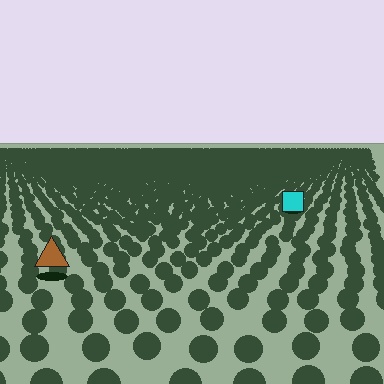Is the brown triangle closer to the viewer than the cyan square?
Yes. The brown triangle is closer — you can tell from the texture gradient: the ground texture is coarser near it.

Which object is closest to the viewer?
The brown triangle is closest. The texture marks near it are larger and more spread out.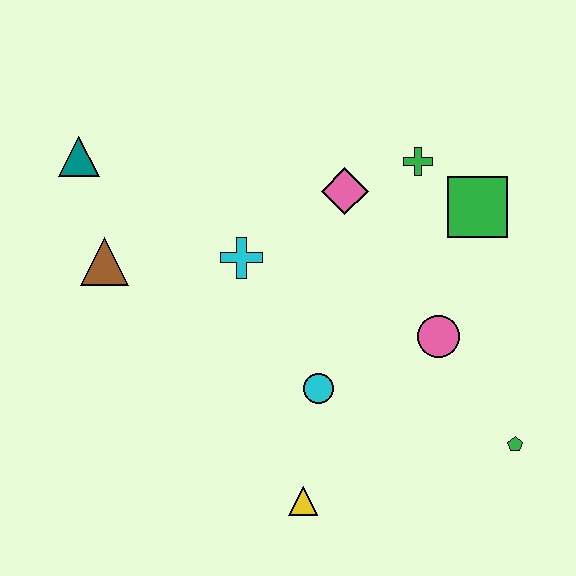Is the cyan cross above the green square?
No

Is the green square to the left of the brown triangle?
No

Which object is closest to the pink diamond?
The green cross is closest to the pink diamond.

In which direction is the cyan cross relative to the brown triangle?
The cyan cross is to the right of the brown triangle.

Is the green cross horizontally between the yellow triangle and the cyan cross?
No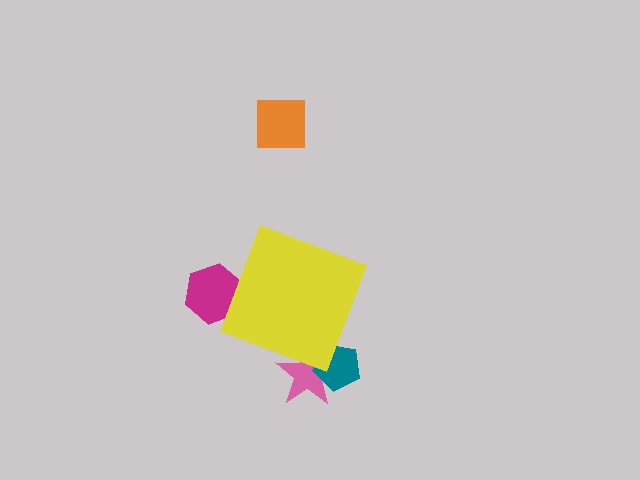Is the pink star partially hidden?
Yes, the pink star is partially hidden behind the yellow diamond.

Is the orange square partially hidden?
No, the orange square is fully visible.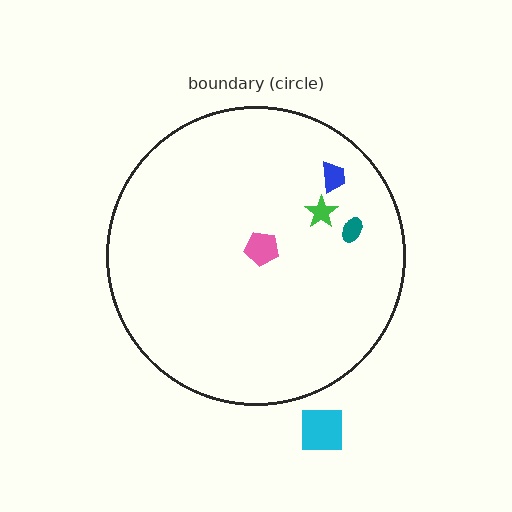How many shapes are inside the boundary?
4 inside, 1 outside.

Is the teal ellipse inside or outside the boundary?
Inside.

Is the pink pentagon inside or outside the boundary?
Inside.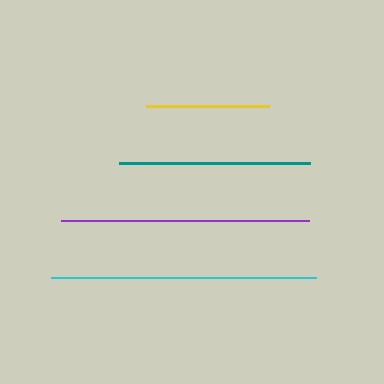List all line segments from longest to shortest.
From longest to shortest: cyan, purple, teal, yellow.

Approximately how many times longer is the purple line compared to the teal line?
The purple line is approximately 1.3 times the length of the teal line.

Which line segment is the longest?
The cyan line is the longest at approximately 265 pixels.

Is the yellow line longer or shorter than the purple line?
The purple line is longer than the yellow line.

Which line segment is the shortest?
The yellow line is the shortest at approximately 123 pixels.